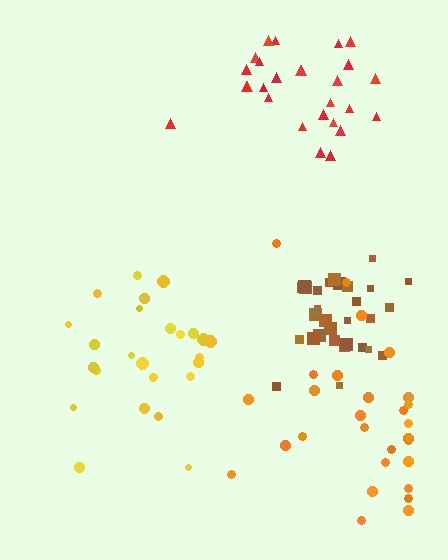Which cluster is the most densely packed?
Brown.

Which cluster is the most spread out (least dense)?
Orange.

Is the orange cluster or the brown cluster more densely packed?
Brown.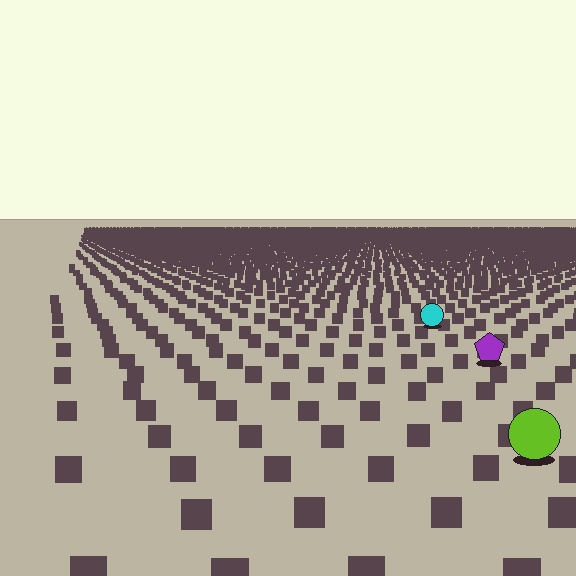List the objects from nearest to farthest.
From nearest to farthest: the lime circle, the purple pentagon, the cyan circle.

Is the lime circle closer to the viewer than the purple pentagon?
Yes. The lime circle is closer — you can tell from the texture gradient: the ground texture is coarser near it.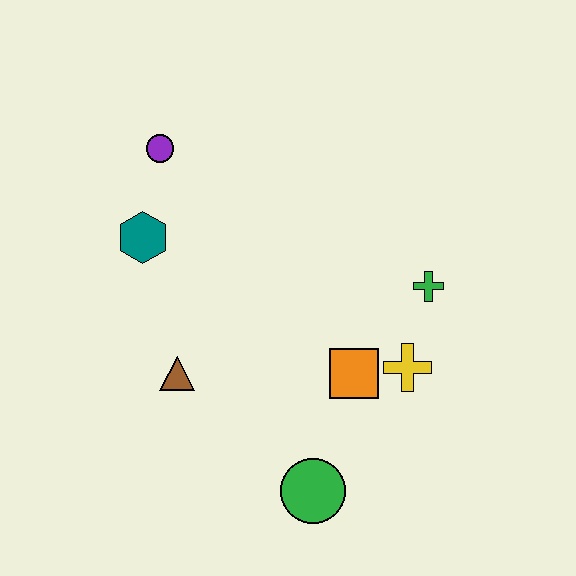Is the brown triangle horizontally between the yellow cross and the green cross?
No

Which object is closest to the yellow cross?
The orange square is closest to the yellow cross.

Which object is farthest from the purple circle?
The green circle is farthest from the purple circle.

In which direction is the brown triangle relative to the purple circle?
The brown triangle is below the purple circle.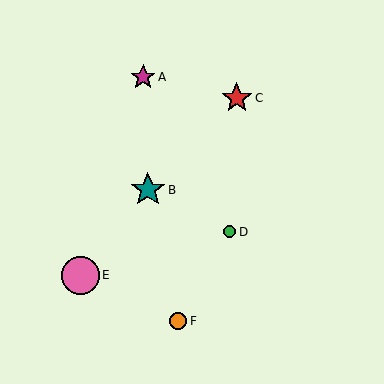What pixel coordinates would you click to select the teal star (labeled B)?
Click at (148, 190) to select the teal star B.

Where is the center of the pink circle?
The center of the pink circle is at (81, 275).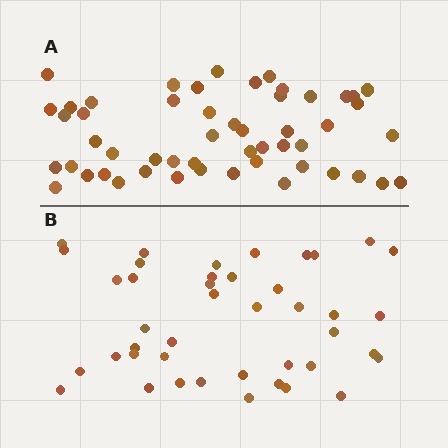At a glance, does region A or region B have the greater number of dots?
Region A (the top region) has more dots.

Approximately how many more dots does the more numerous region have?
Region A has roughly 10 or so more dots than region B.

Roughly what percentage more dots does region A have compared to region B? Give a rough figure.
About 25% more.